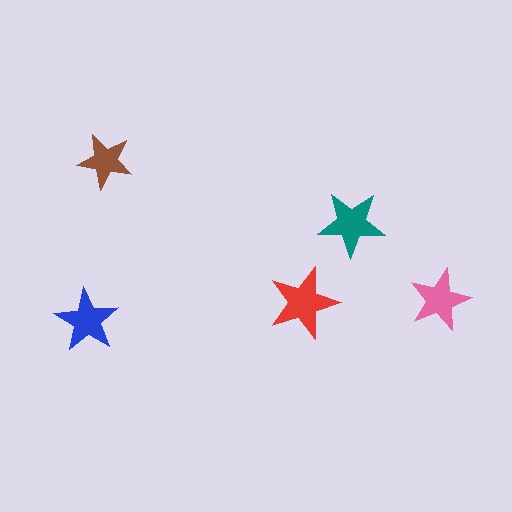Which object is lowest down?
The blue star is bottommost.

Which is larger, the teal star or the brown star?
The teal one.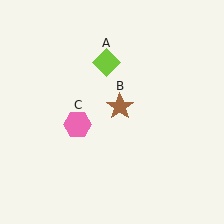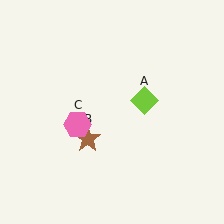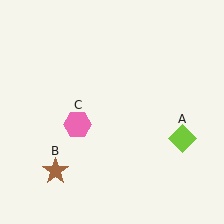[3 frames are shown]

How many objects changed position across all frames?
2 objects changed position: lime diamond (object A), brown star (object B).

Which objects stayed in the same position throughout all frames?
Pink hexagon (object C) remained stationary.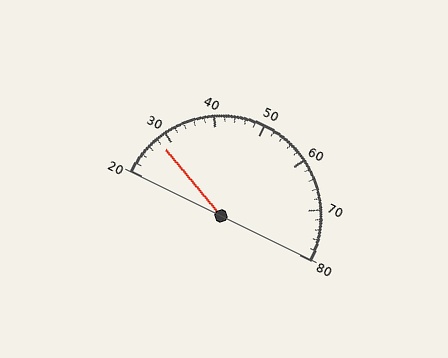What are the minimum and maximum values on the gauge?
The gauge ranges from 20 to 80.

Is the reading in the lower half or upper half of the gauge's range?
The reading is in the lower half of the range (20 to 80).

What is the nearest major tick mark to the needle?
The nearest major tick mark is 30.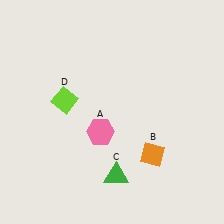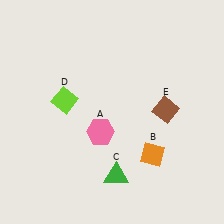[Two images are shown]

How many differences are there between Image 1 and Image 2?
There is 1 difference between the two images.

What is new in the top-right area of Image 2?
A brown diamond (E) was added in the top-right area of Image 2.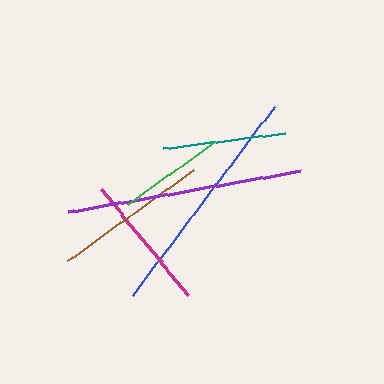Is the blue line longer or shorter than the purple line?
The blue line is longer than the purple line.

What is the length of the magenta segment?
The magenta segment is approximately 137 pixels long.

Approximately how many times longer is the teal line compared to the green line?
The teal line is approximately 1.1 times the length of the green line.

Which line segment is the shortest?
The green line is the shortest at approximately 108 pixels.